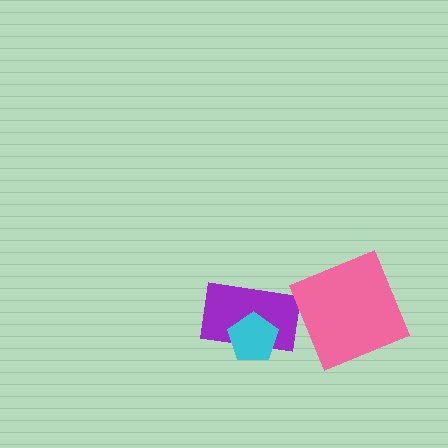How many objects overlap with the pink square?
0 objects overlap with the pink square.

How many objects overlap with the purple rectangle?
1 object overlaps with the purple rectangle.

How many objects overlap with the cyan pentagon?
1 object overlaps with the cyan pentagon.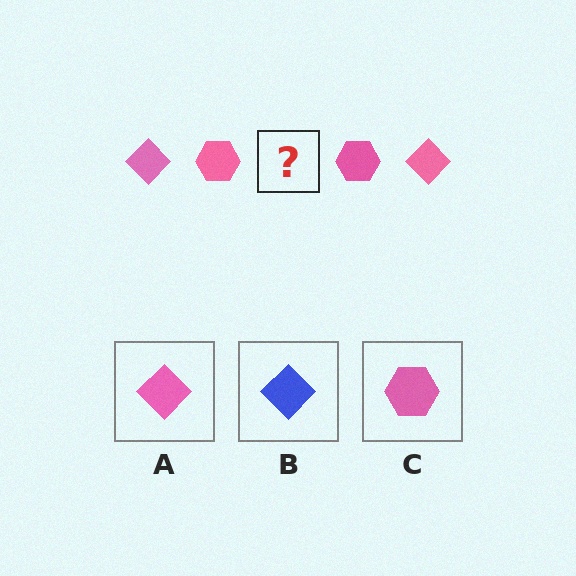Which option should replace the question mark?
Option A.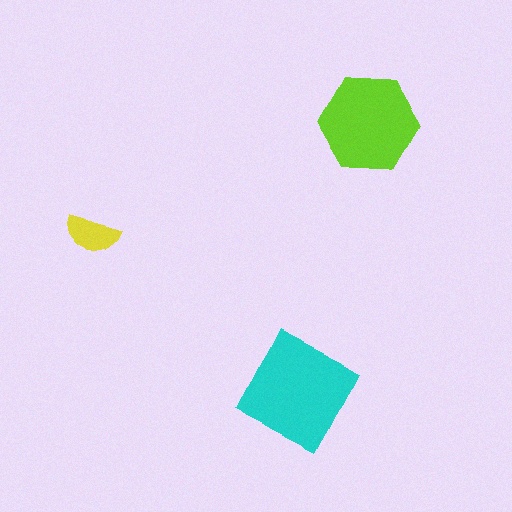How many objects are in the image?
There are 3 objects in the image.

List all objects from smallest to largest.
The yellow semicircle, the lime hexagon, the cyan square.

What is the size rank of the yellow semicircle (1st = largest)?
3rd.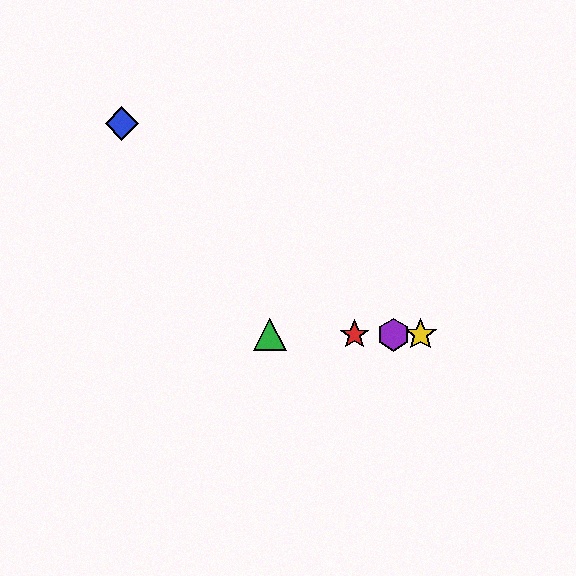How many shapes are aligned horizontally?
4 shapes (the red star, the green triangle, the yellow star, the purple hexagon) are aligned horizontally.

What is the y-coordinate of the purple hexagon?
The purple hexagon is at y≈335.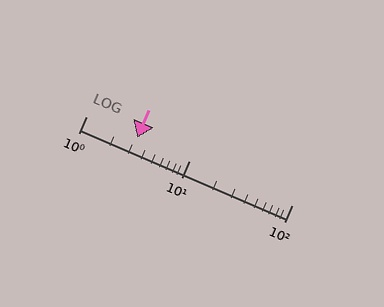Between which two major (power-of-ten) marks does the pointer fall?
The pointer is between 1 and 10.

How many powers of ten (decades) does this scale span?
The scale spans 2 decades, from 1 to 100.